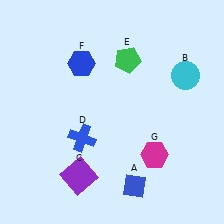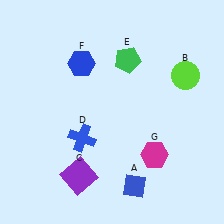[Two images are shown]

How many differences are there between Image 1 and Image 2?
There is 1 difference between the two images.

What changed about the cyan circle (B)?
In Image 1, B is cyan. In Image 2, it changed to lime.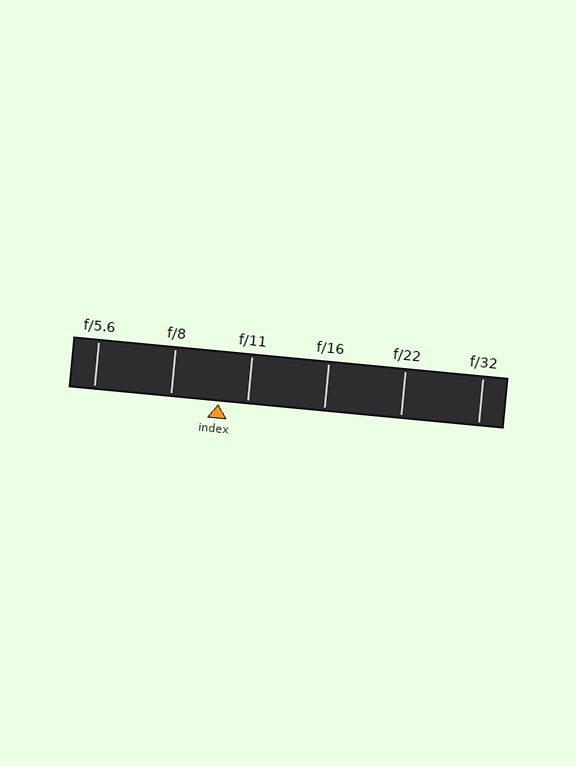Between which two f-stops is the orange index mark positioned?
The index mark is between f/8 and f/11.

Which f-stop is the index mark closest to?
The index mark is closest to f/11.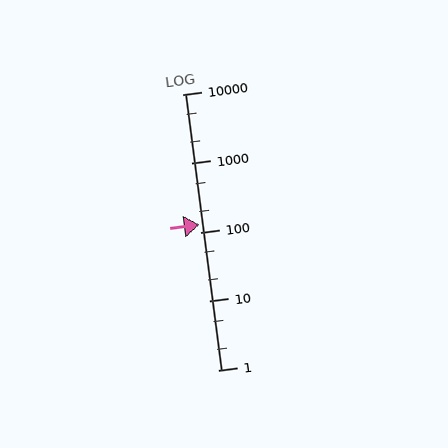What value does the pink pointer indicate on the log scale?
The pointer indicates approximately 130.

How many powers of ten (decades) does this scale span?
The scale spans 4 decades, from 1 to 10000.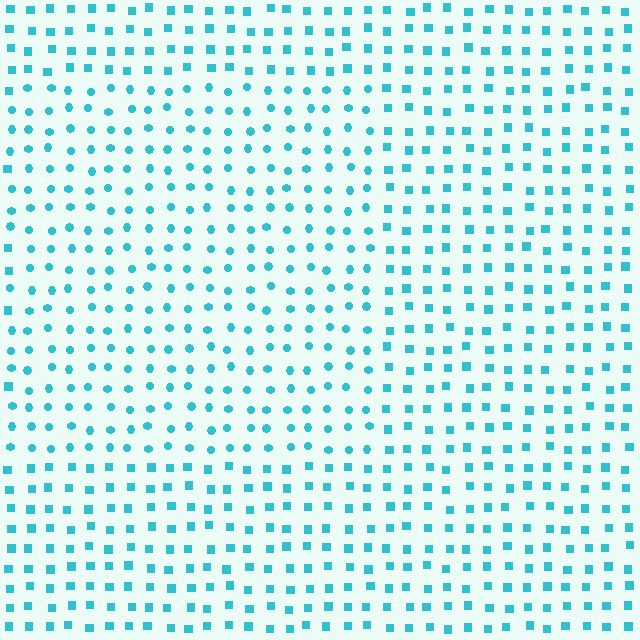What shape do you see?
I see a rectangle.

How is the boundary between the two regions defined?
The boundary is defined by a change in element shape: circles inside vs. squares outside. All elements share the same color and spacing.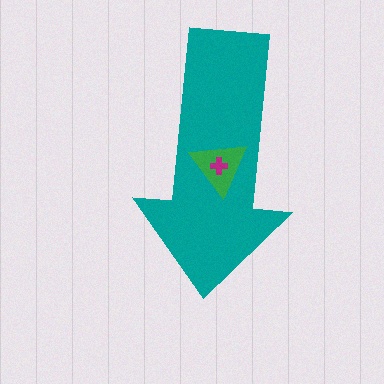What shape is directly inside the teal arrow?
The green triangle.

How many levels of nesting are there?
3.